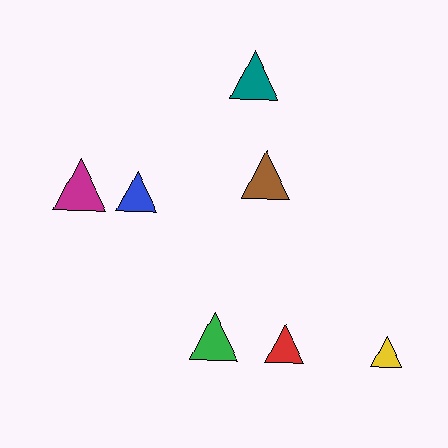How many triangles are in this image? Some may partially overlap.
There are 7 triangles.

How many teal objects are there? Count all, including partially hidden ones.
There is 1 teal object.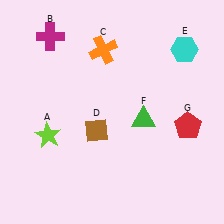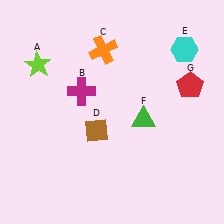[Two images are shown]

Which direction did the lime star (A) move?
The lime star (A) moved up.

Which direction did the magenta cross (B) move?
The magenta cross (B) moved down.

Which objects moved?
The objects that moved are: the lime star (A), the magenta cross (B), the red pentagon (G).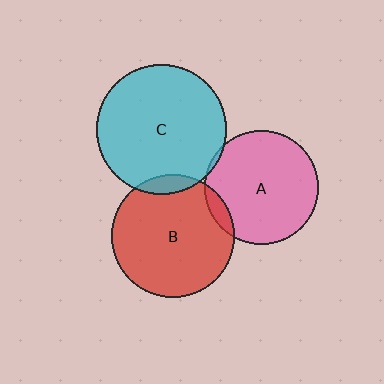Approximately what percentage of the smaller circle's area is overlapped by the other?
Approximately 10%.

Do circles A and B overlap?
Yes.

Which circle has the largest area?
Circle C (cyan).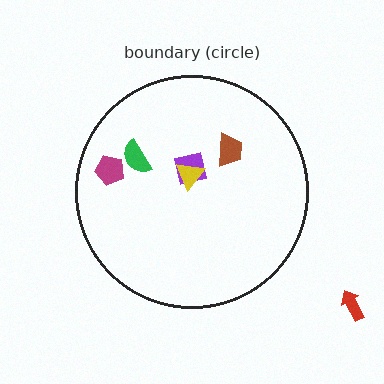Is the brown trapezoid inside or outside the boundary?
Inside.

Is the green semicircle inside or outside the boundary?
Inside.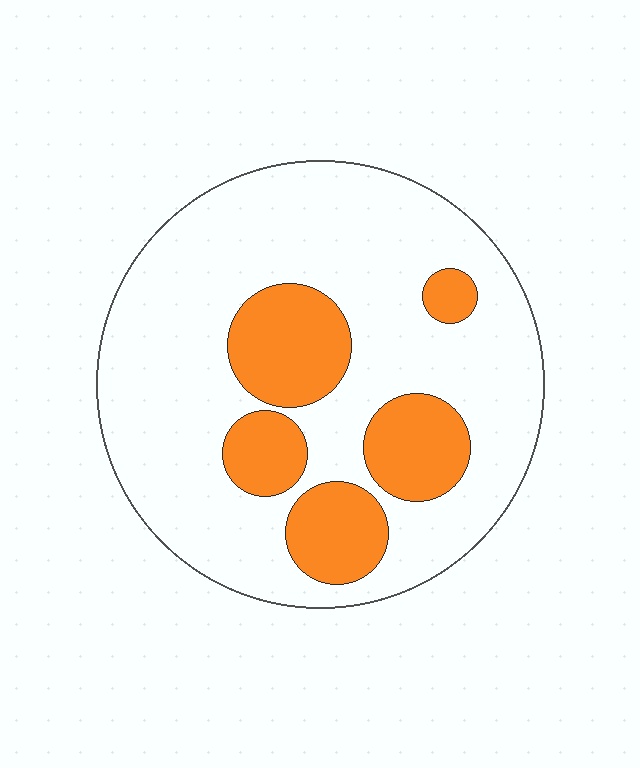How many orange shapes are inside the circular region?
5.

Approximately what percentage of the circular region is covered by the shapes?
Approximately 25%.